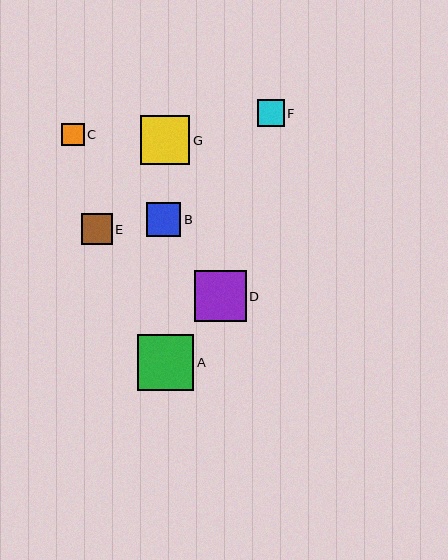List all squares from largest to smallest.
From largest to smallest: A, D, G, B, E, F, C.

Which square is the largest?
Square A is the largest with a size of approximately 56 pixels.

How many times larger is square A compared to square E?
Square A is approximately 1.8 times the size of square E.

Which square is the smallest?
Square C is the smallest with a size of approximately 23 pixels.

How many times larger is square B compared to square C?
Square B is approximately 1.5 times the size of square C.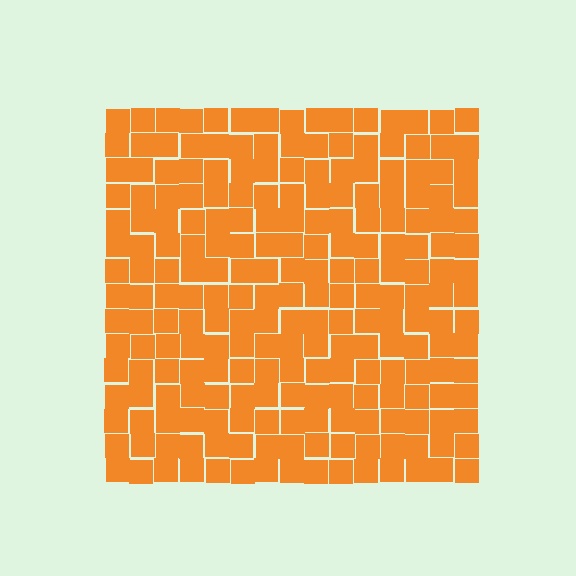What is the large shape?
The large shape is a square.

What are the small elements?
The small elements are squares.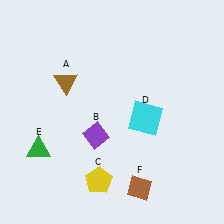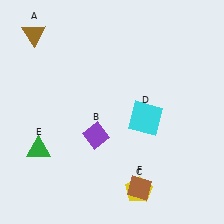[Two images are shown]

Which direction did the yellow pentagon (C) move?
The yellow pentagon (C) moved right.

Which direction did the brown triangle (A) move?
The brown triangle (A) moved up.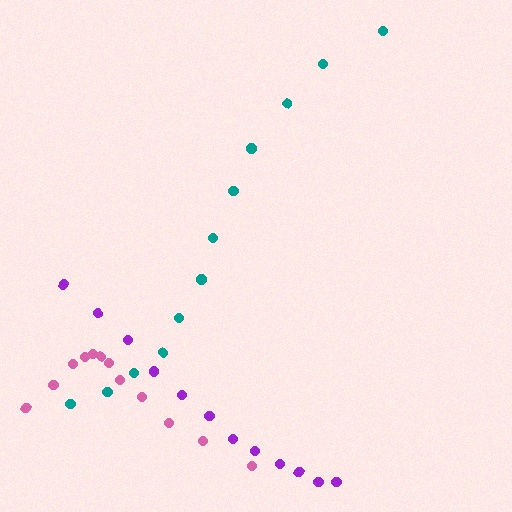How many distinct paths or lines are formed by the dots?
There are 3 distinct paths.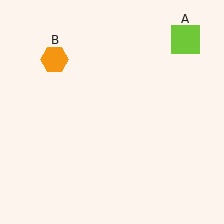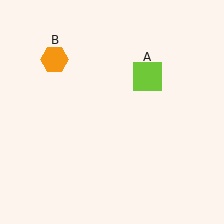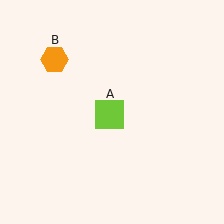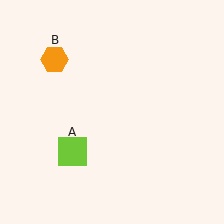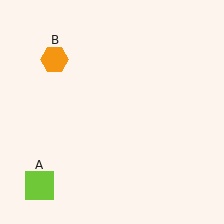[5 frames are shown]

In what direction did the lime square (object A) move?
The lime square (object A) moved down and to the left.